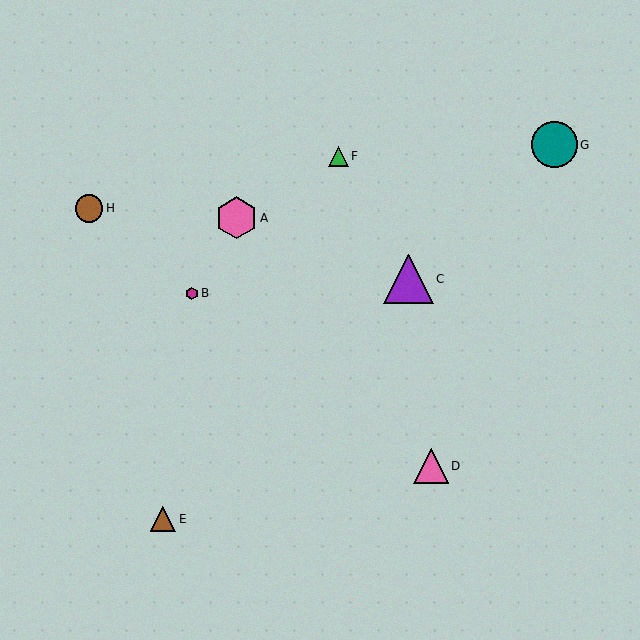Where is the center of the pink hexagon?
The center of the pink hexagon is at (236, 218).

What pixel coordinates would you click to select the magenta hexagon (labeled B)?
Click at (192, 293) to select the magenta hexagon B.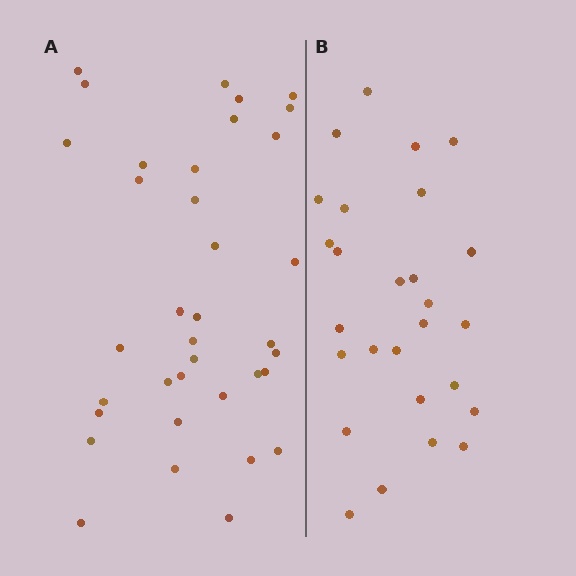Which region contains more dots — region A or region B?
Region A (the left region) has more dots.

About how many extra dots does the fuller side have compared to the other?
Region A has roughly 8 or so more dots than region B.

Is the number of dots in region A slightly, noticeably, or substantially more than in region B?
Region A has noticeably more, but not dramatically so. The ratio is roughly 1.3 to 1.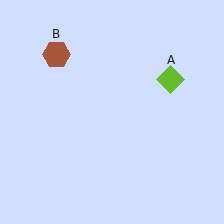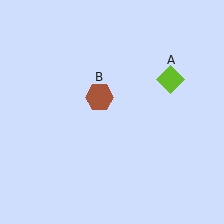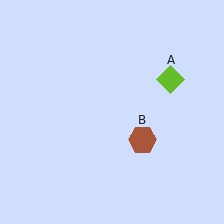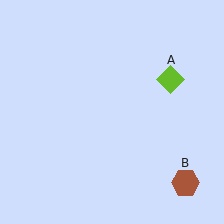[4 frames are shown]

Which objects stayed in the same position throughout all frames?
Lime diamond (object A) remained stationary.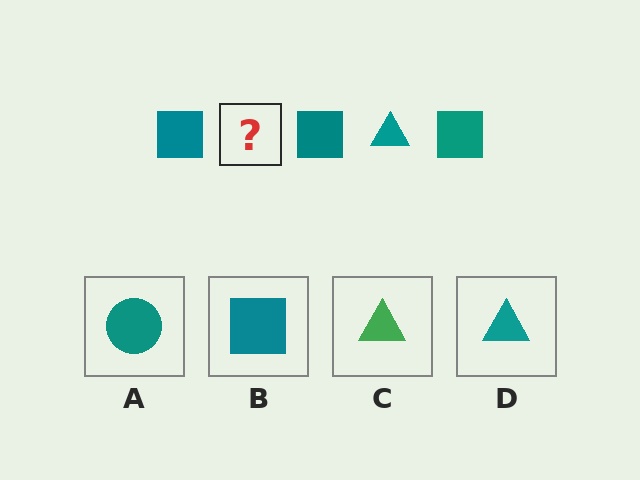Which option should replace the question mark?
Option D.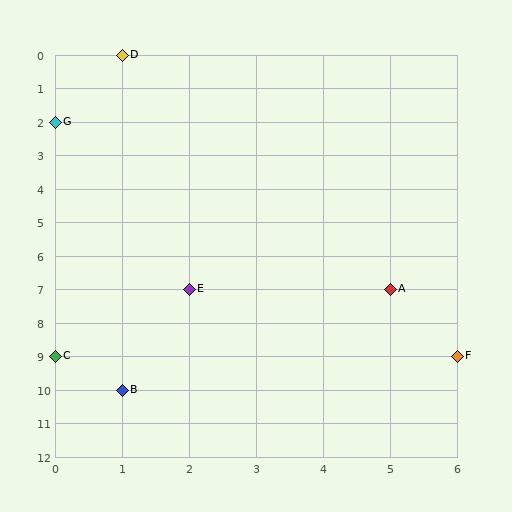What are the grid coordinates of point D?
Point D is at grid coordinates (1, 0).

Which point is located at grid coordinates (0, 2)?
Point G is at (0, 2).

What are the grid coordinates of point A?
Point A is at grid coordinates (5, 7).